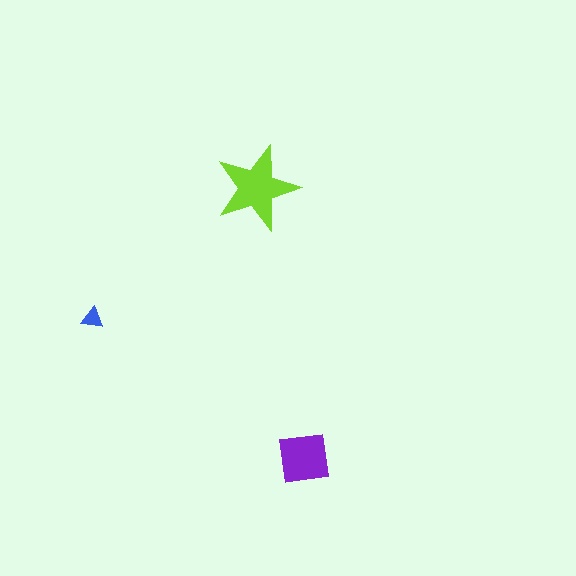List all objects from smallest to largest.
The blue triangle, the purple square, the lime star.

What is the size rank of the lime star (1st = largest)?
1st.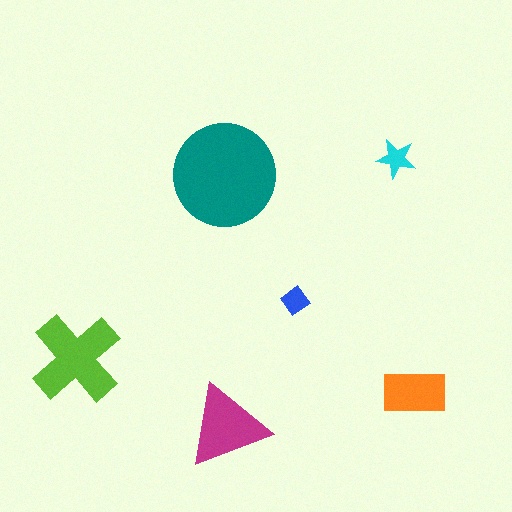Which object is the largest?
The teal circle.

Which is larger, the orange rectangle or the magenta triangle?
The magenta triangle.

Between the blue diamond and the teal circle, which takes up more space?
The teal circle.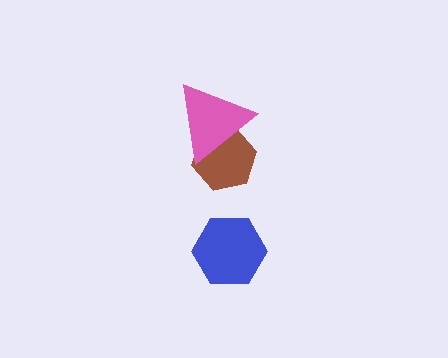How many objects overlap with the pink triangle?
1 object overlaps with the pink triangle.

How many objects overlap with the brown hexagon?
1 object overlaps with the brown hexagon.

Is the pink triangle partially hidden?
No, no other shape covers it.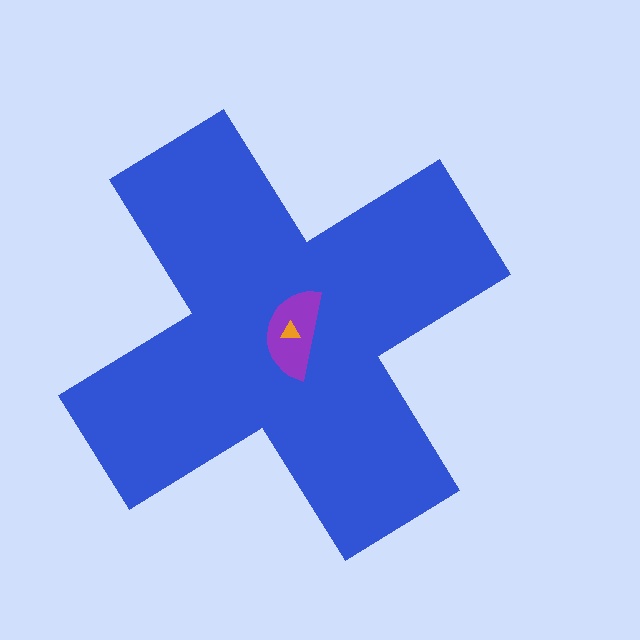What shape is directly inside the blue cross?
The purple semicircle.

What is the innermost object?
The orange triangle.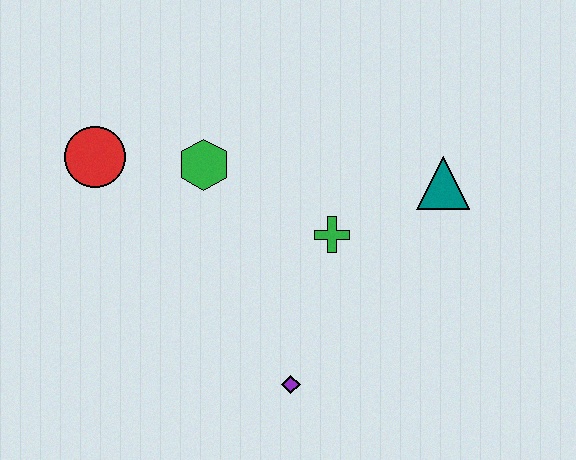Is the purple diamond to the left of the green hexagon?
No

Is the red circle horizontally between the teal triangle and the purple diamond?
No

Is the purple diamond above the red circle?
No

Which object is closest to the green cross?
The teal triangle is closest to the green cross.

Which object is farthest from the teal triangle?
The red circle is farthest from the teal triangle.